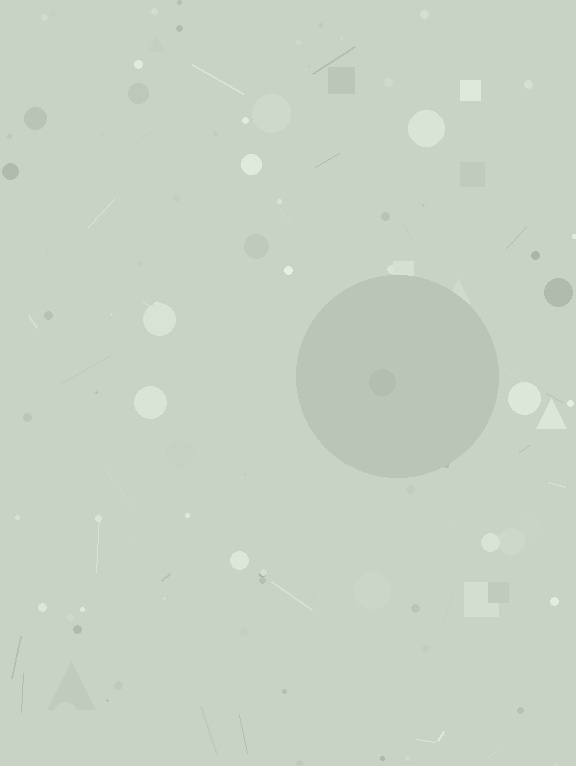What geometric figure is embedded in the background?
A circle is embedded in the background.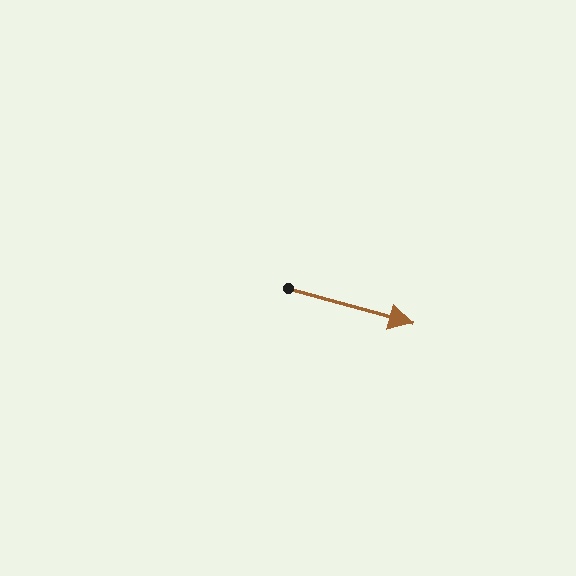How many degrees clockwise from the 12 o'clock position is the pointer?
Approximately 106 degrees.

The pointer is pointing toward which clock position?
Roughly 4 o'clock.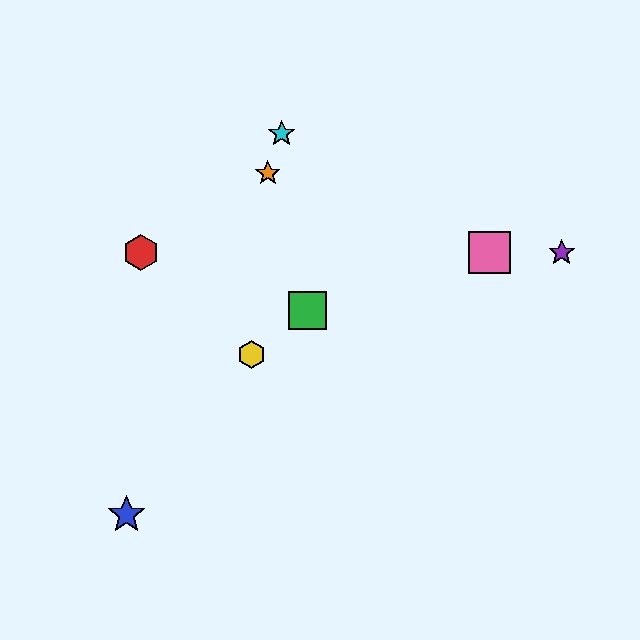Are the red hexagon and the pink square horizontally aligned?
Yes, both are at y≈252.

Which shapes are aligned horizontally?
The red hexagon, the purple star, the pink square are aligned horizontally.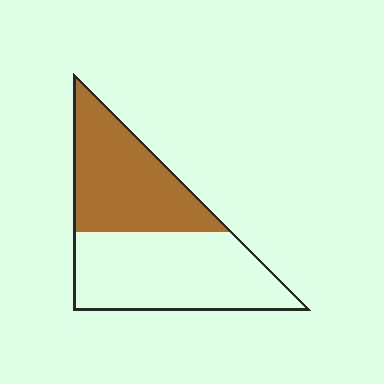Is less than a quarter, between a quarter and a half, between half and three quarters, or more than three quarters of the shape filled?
Between a quarter and a half.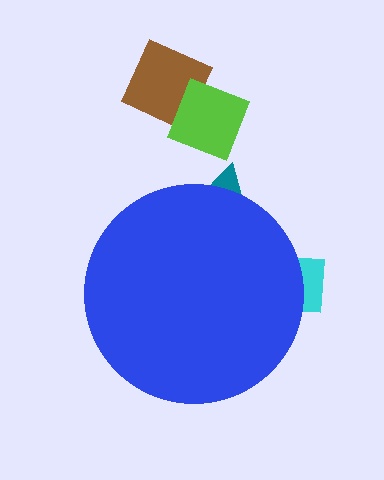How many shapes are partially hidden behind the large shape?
2 shapes are partially hidden.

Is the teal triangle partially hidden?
Yes, the teal triangle is partially hidden behind the blue circle.